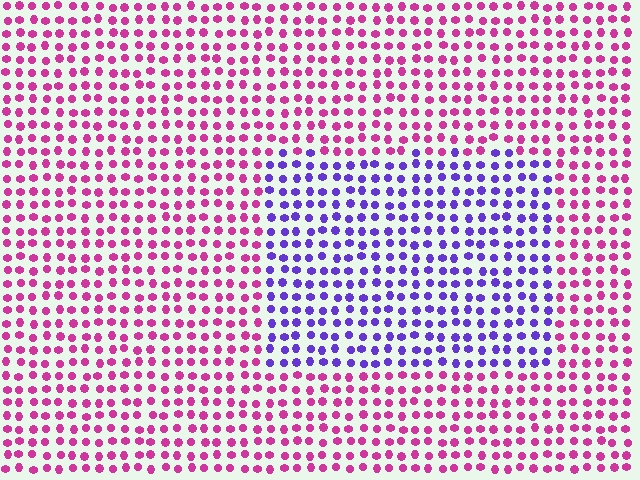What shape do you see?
I see a rectangle.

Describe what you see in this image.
The image is filled with small magenta elements in a uniform arrangement. A rectangle-shaped region is visible where the elements are tinted to a slightly different hue, forming a subtle color boundary.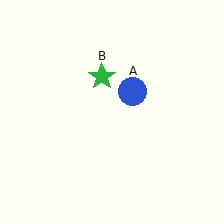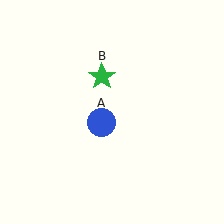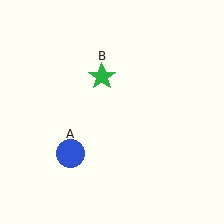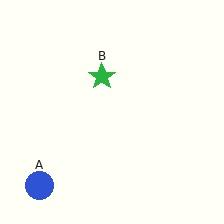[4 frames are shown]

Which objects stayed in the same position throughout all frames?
Green star (object B) remained stationary.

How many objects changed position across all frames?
1 object changed position: blue circle (object A).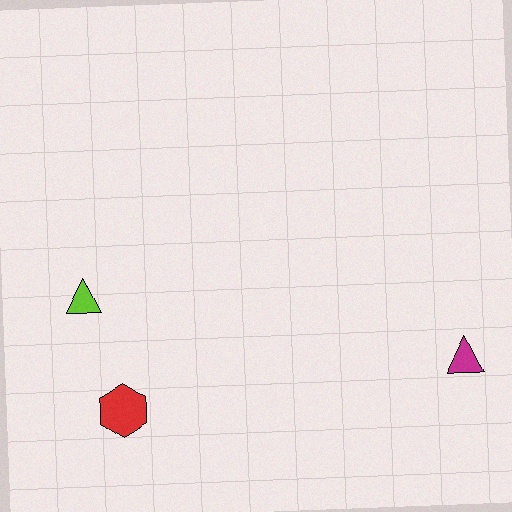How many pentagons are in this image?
There are no pentagons.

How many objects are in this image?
There are 3 objects.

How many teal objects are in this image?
There are no teal objects.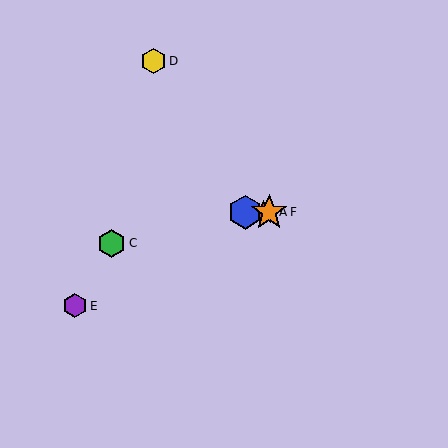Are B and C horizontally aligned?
No, B is at y≈212 and C is at y≈243.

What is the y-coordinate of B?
Object B is at y≈212.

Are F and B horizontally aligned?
Yes, both are at y≈212.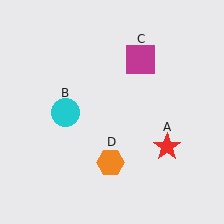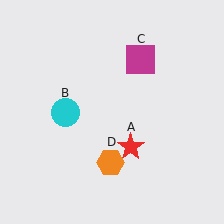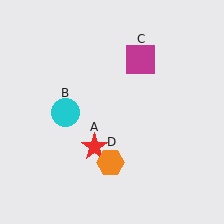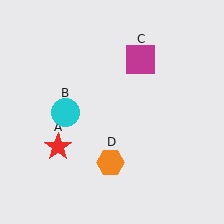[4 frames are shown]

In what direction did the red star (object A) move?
The red star (object A) moved left.